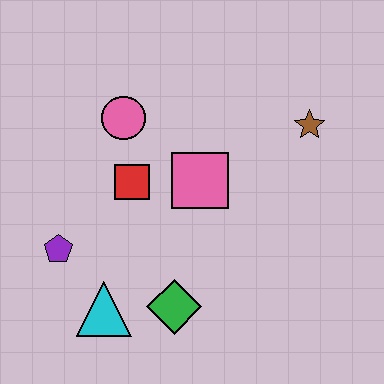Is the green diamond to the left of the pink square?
Yes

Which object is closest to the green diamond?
The cyan triangle is closest to the green diamond.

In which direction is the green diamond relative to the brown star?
The green diamond is below the brown star.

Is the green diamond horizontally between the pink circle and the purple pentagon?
No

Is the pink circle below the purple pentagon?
No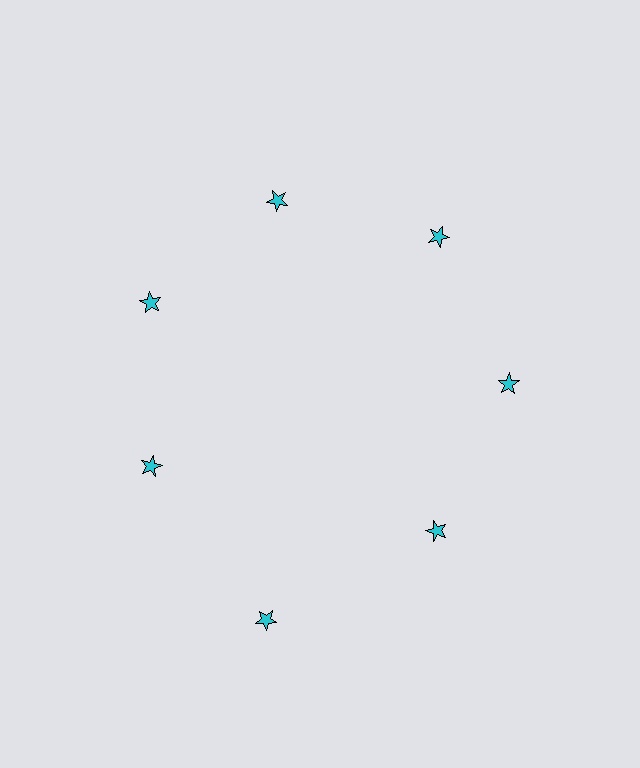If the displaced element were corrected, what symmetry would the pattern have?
It would have 7-fold rotational symmetry — the pattern would map onto itself every 51 degrees.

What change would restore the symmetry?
The symmetry would be restored by moving it inward, back onto the ring so that all 7 stars sit at equal angles and equal distance from the center.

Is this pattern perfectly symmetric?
No. The 7 cyan stars are arranged in a ring, but one element near the 6 o'clock position is pushed outward from the center, breaking the 7-fold rotational symmetry.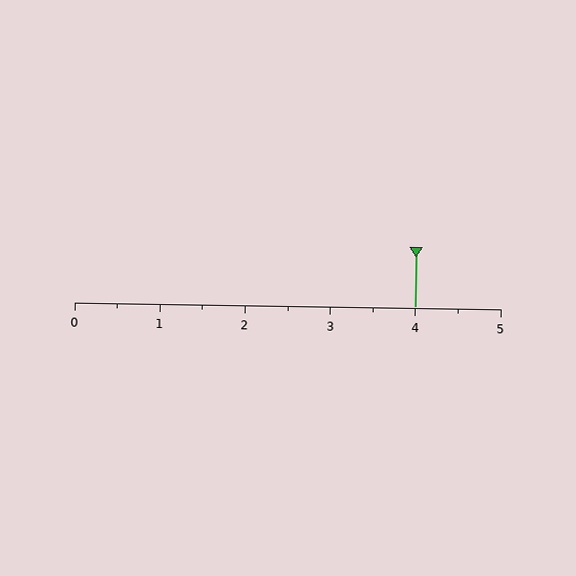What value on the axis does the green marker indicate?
The marker indicates approximately 4.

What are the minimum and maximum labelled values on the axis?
The axis runs from 0 to 5.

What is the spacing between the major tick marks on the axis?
The major ticks are spaced 1 apart.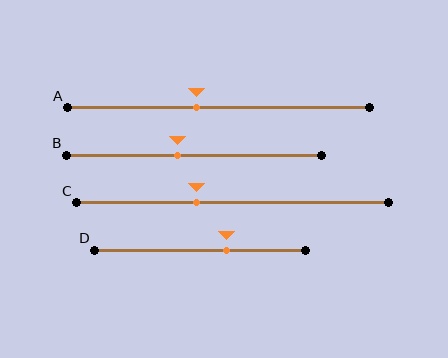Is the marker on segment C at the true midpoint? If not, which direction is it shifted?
No, the marker on segment C is shifted to the left by about 11% of the segment length.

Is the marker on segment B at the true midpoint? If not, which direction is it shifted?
No, the marker on segment B is shifted to the left by about 6% of the segment length.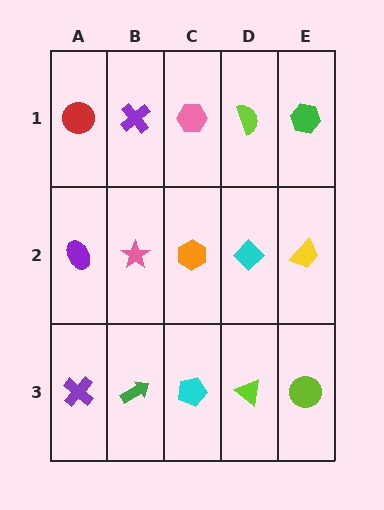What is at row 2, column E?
A yellow trapezoid.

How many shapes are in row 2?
5 shapes.